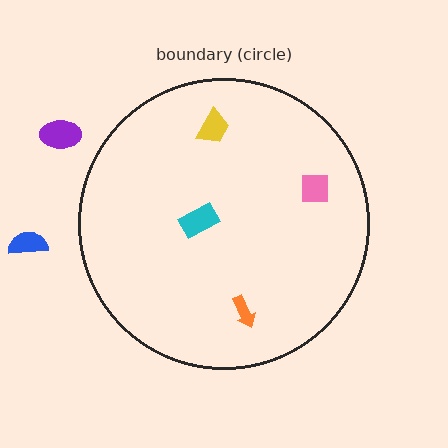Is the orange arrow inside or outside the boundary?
Inside.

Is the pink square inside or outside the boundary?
Inside.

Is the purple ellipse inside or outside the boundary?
Outside.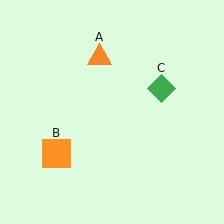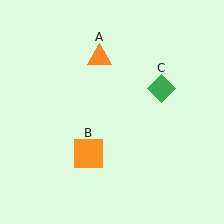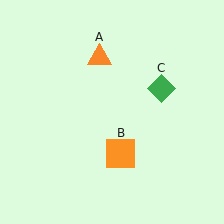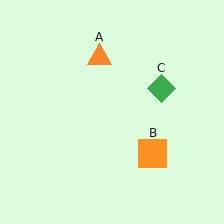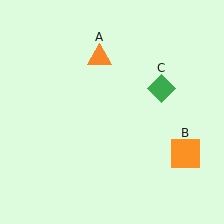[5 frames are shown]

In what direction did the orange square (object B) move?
The orange square (object B) moved right.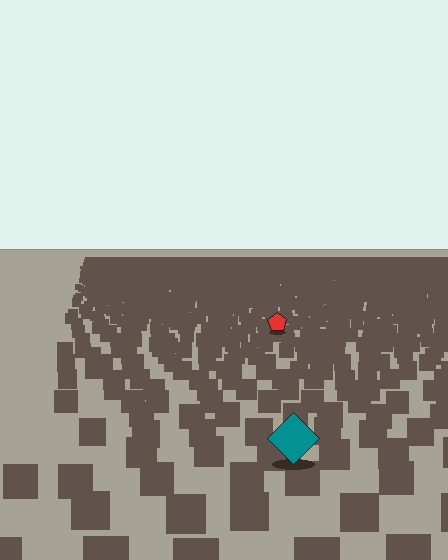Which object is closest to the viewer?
The teal diamond is closest. The texture marks near it are larger and more spread out.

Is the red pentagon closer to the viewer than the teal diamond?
No. The teal diamond is closer — you can tell from the texture gradient: the ground texture is coarser near it.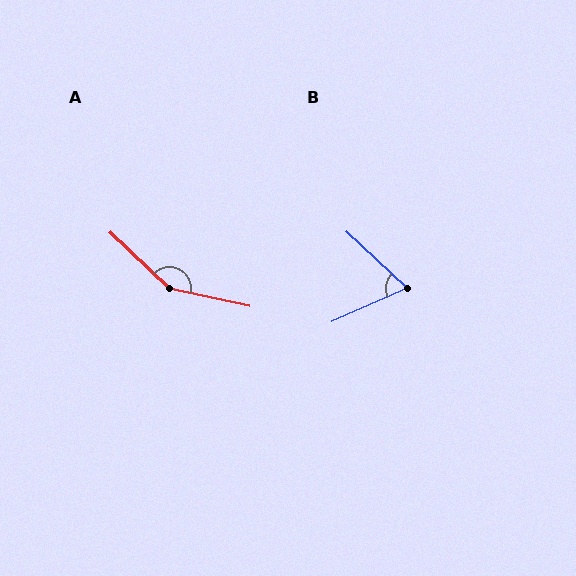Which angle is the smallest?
B, at approximately 67 degrees.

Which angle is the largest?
A, at approximately 149 degrees.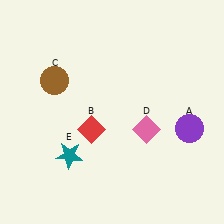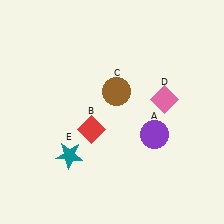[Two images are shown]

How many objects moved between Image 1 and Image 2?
3 objects moved between the two images.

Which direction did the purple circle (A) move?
The purple circle (A) moved left.